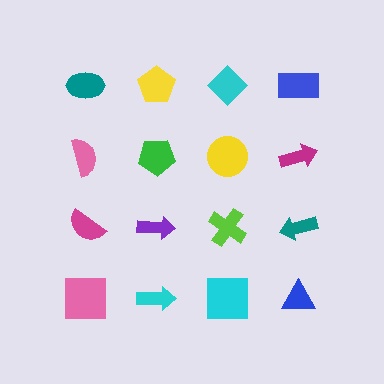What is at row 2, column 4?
A magenta arrow.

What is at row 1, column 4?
A blue rectangle.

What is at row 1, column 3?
A cyan diamond.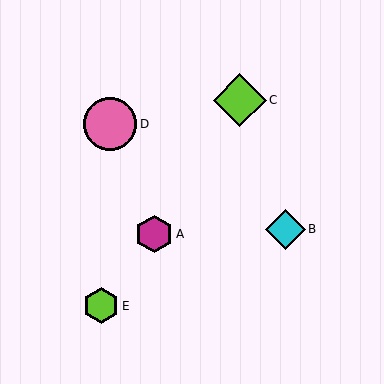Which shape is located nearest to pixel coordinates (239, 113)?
The lime diamond (labeled C) at (240, 100) is nearest to that location.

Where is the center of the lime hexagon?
The center of the lime hexagon is at (101, 306).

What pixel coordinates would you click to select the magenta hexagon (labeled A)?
Click at (154, 234) to select the magenta hexagon A.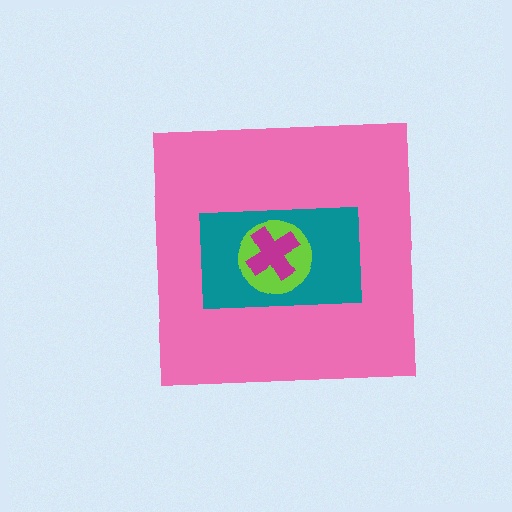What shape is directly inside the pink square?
The teal rectangle.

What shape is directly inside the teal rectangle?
The lime circle.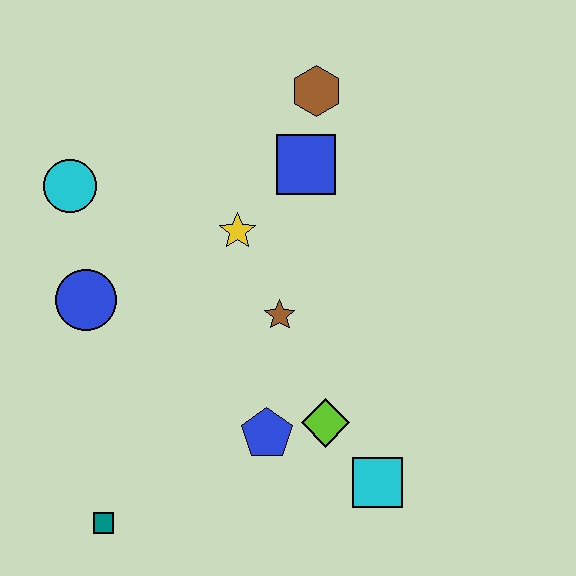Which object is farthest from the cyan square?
The cyan circle is farthest from the cyan square.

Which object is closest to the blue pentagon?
The lime diamond is closest to the blue pentagon.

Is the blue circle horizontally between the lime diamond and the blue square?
No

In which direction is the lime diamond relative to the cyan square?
The lime diamond is above the cyan square.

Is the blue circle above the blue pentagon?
Yes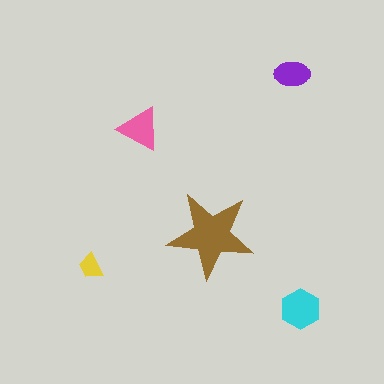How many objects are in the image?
There are 5 objects in the image.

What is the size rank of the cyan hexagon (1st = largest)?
2nd.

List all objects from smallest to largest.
The yellow trapezoid, the purple ellipse, the pink triangle, the cyan hexagon, the brown star.